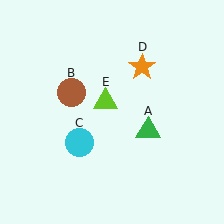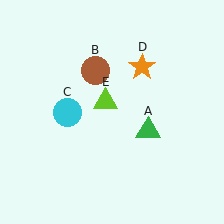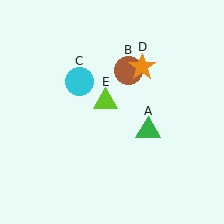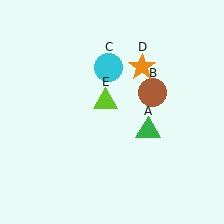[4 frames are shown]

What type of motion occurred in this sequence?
The brown circle (object B), cyan circle (object C) rotated clockwise around the center of the scene.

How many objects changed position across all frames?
2 objects changed position: brown circle (object B), cyan circle (object C).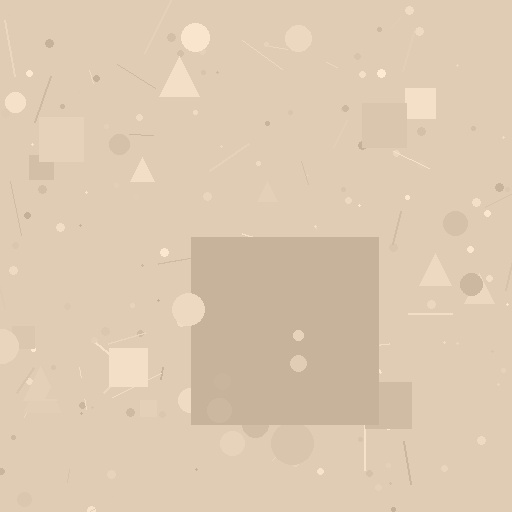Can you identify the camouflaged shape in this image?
The camouflaged shape is a square.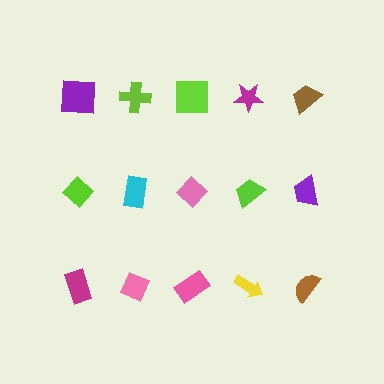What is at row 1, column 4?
A magenta star.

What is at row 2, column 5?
A purple trapezoid.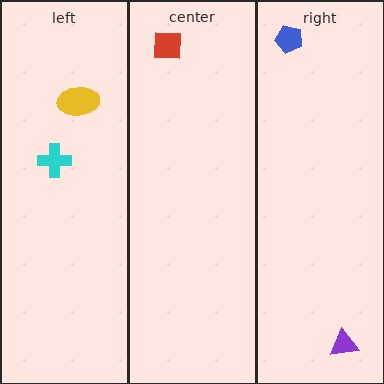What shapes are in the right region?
The purple triangle, the blue pentagon.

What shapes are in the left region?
The yellow ellipse, the cyan cross.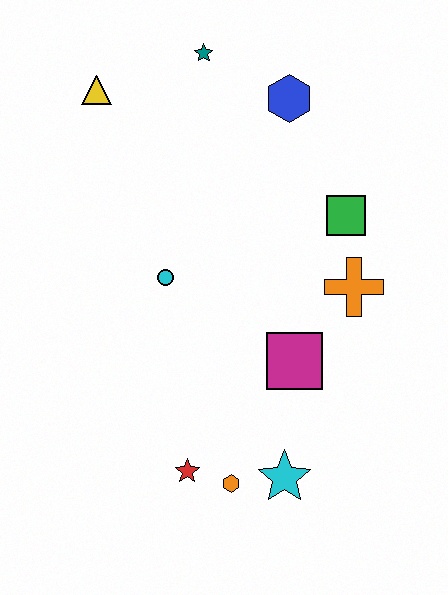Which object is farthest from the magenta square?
The yellow triangle is farthest from the magenta square.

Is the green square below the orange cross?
No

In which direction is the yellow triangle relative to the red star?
The yellow triangle is above the red star.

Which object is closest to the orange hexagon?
The red star is closest to the orange hexagon.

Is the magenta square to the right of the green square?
No